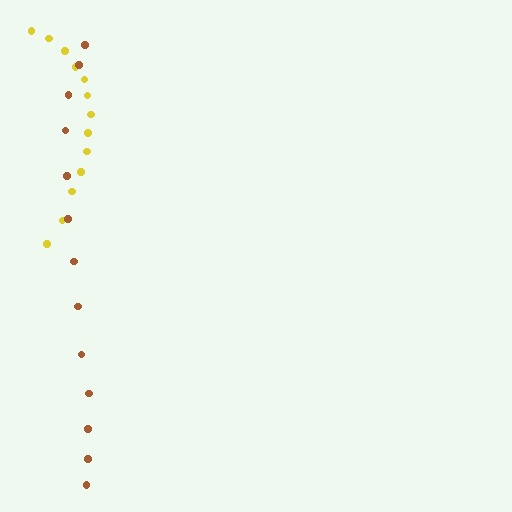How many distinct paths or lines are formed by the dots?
There are 2 distinct paths.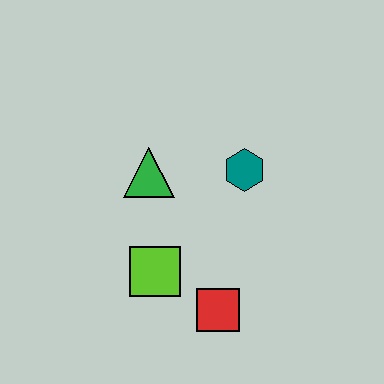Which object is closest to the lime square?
The red square is closest to the lime square.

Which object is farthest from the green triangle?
The red square is farthest from the green triangle.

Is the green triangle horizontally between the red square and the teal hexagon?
No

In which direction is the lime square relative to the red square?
The lime square is to the left of the red square.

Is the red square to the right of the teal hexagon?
No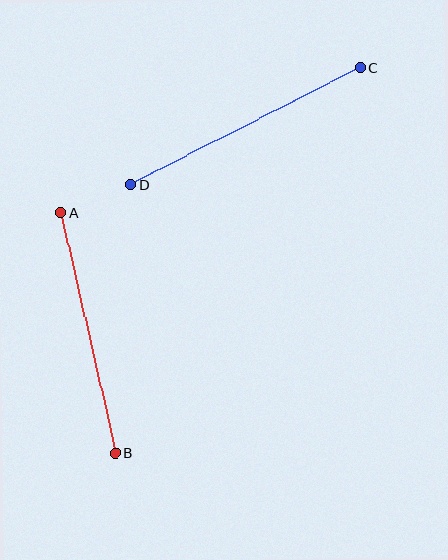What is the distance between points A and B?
The distance is approximately 246 pixels.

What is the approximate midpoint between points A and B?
The midpoint is at approximately (88, 333) pixels.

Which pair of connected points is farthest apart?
Points C and D are farthest apart.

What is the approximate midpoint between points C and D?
The midpoint is at approximately (245, 126) pixels.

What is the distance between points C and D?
The distance is approximately 258 pixels.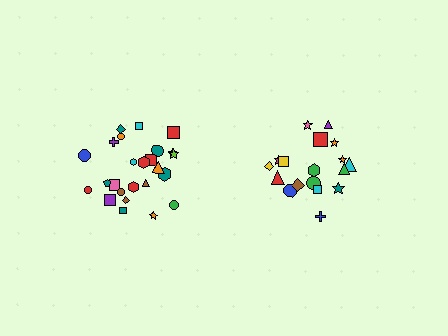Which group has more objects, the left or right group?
The left group.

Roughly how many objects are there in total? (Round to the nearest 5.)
Roughly 45 objects in total.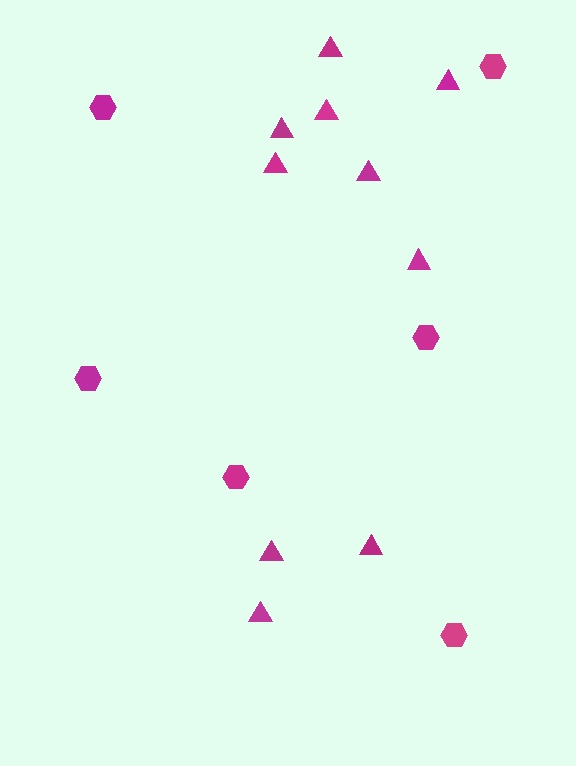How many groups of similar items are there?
There are 2 groups: one group of hexagons (6) and one group of triangles (10).